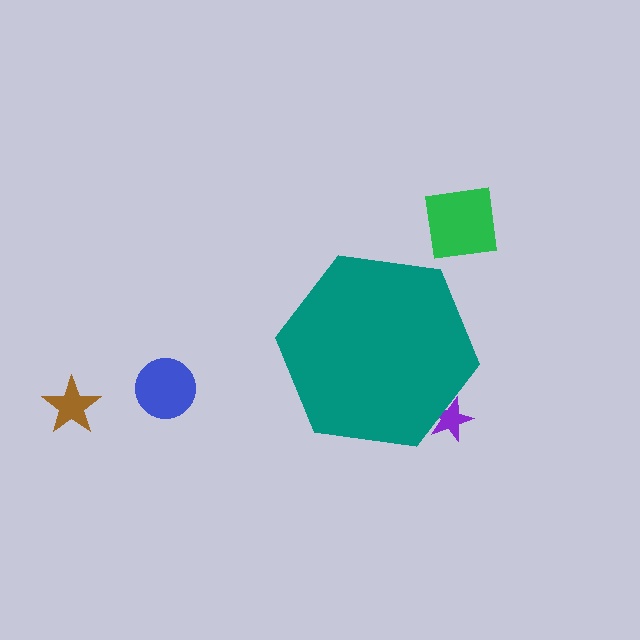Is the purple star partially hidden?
Yes, the purple star is partially hidden behind the teal hexagon.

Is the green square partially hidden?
No, the green square is fully visible.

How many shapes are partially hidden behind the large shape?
1 shape is partially hidden.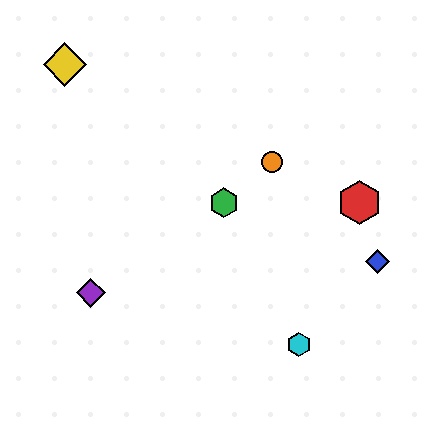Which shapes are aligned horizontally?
The red hexagon, the green hexagon are aligned horizontally.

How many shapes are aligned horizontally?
2 shapes (the red hexagon, the green hexagon) are aligned horizontally.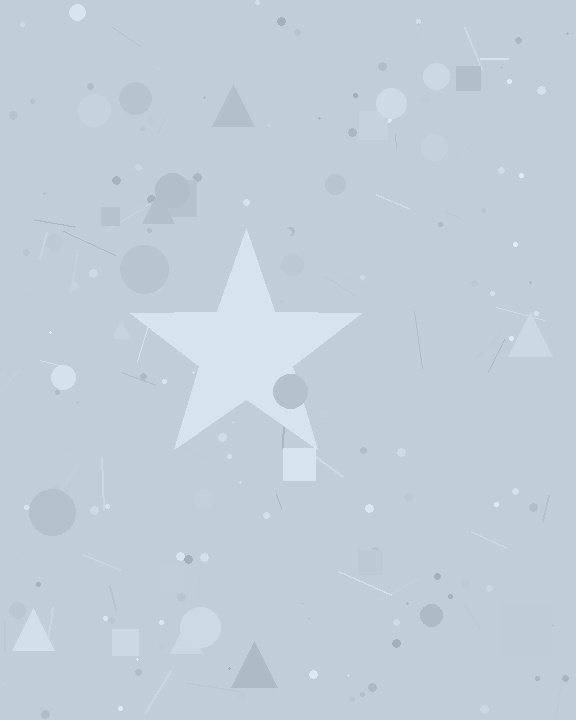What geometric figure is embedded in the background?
A star is embedded in the background.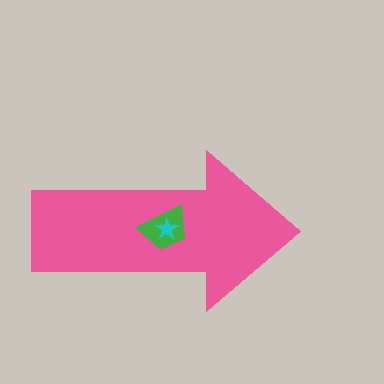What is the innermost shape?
The cyan star.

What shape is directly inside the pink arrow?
The green trapezoid.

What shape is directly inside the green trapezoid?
The cyan star.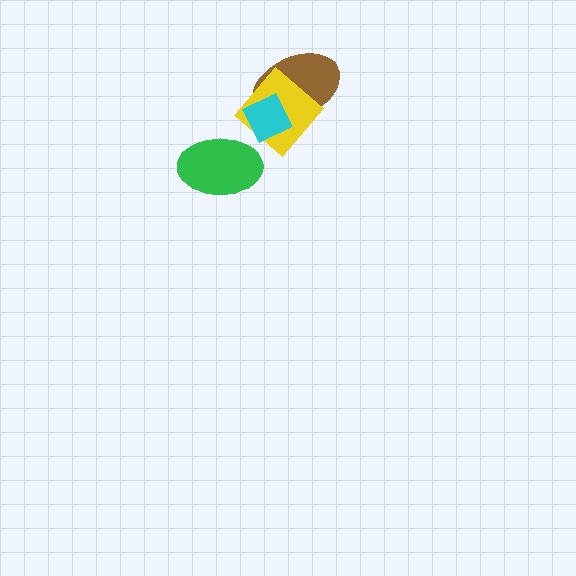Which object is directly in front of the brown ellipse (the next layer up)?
The yellow diamond is directly in front of the brown ellipse.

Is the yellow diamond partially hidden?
Yes, it is partially covered by another shape.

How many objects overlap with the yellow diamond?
2 objects overlap with the yellow diamond.